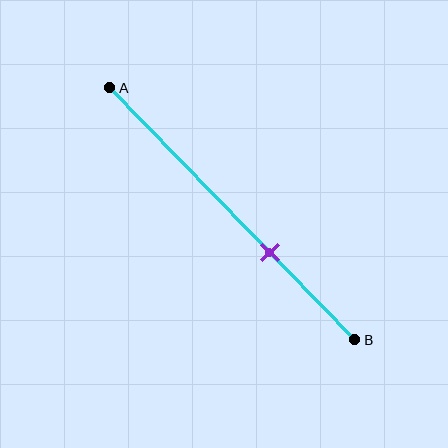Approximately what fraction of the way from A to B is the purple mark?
The purple mark is approximately 65% of the way from A to B.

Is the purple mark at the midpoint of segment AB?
No, the mark is at about 65% from A, not at the 50% midpoint.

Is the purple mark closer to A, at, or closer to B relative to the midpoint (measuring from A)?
The purple mark is closer to point B than the midpoint of segment AB.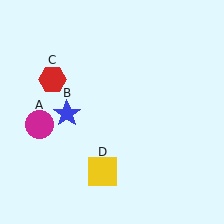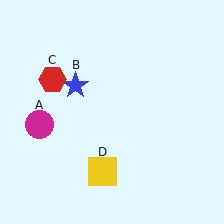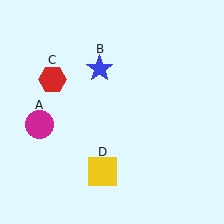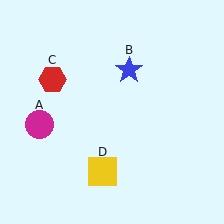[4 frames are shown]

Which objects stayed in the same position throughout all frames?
Magenta circle (object A) and red hexagon (object C) and yellow square (object D) remained stationary.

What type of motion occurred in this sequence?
The blue star (object B) rotated clockwise around the center of the scene.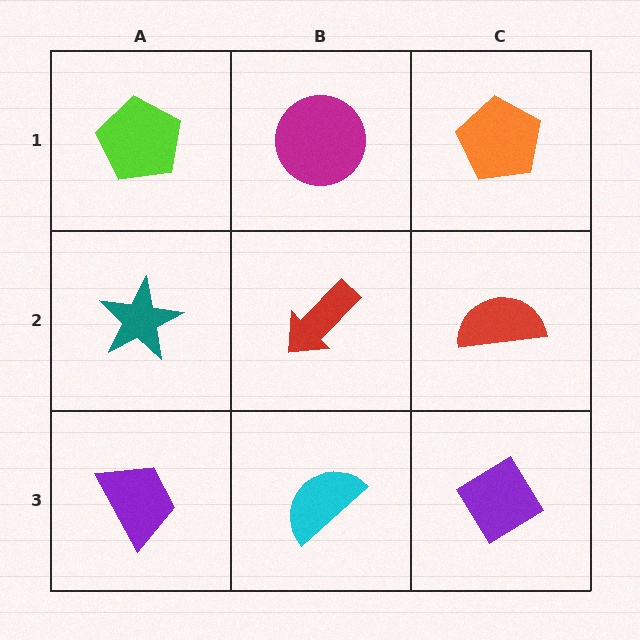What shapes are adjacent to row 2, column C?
An orange pentagon (row 1, column C), a purple diamond (row 3, column C), a red arrow (row 2, column B).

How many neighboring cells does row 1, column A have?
2.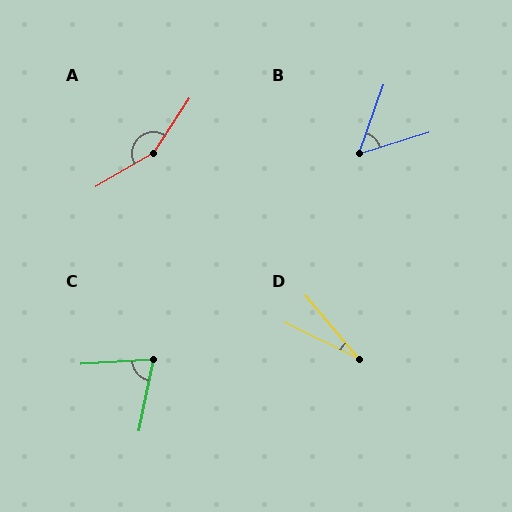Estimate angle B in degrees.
Approximately 53 degrees.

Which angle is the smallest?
D, at approximately 24 degrees.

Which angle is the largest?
A, at approximately 153 degrees.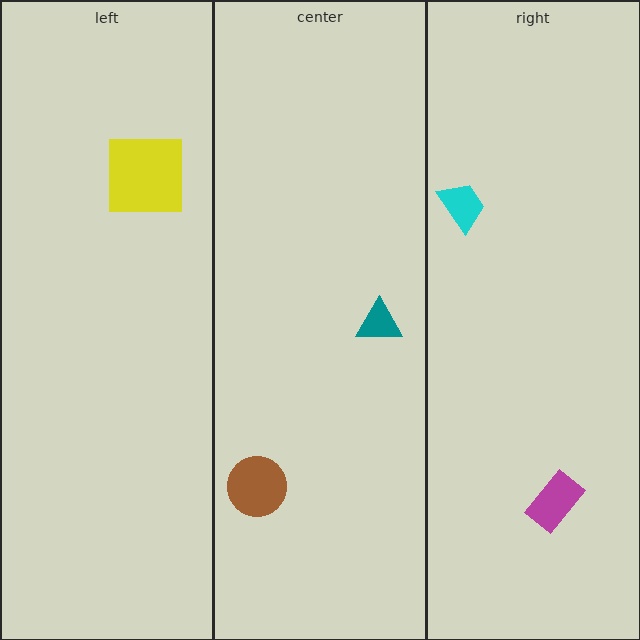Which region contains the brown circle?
The center region.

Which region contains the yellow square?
The left region.